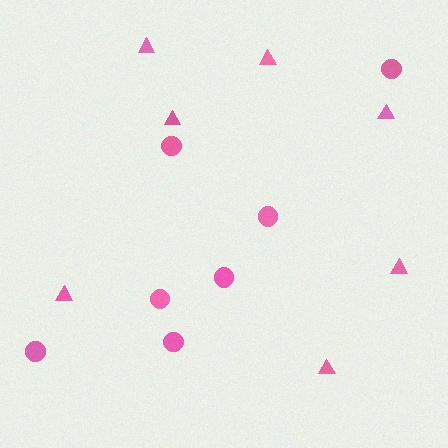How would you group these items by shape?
There are 2 groups: one group of circles (7) and one group of triangles (7).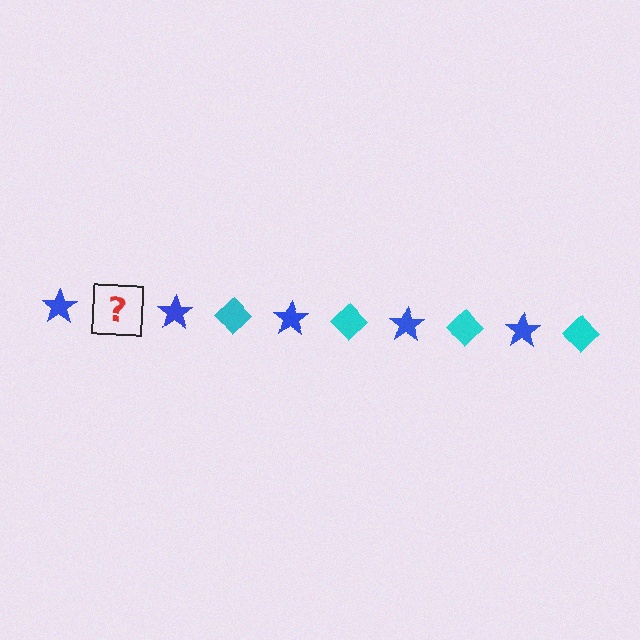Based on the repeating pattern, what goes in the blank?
The blank should be a cyan diamond.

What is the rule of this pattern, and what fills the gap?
The rule is that the pattern alternates between blue star and cyan diamond. The gap should be filled with a cyan diamond.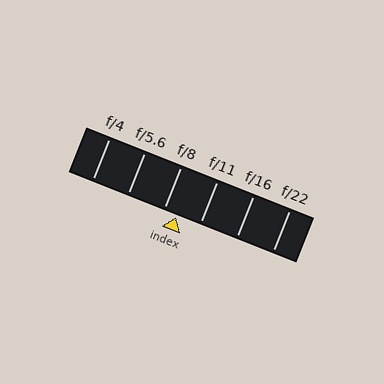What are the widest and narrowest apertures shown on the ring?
The widest aperture shown is f/4 and the narrowest is f/22.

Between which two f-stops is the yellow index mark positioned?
The index mark is between f/8 and f/11.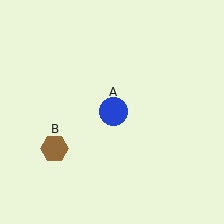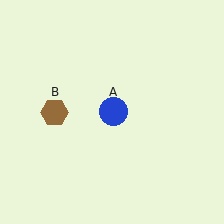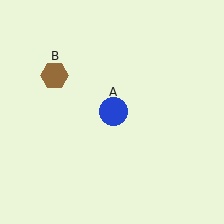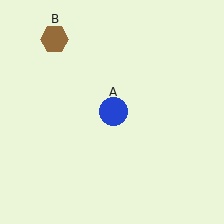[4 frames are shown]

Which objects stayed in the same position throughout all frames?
Blue circle (object A) remained stationary.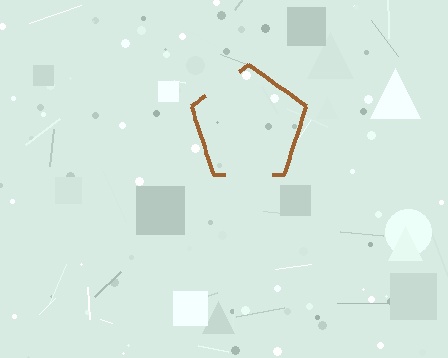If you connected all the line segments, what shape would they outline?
They would outline a pentagon.